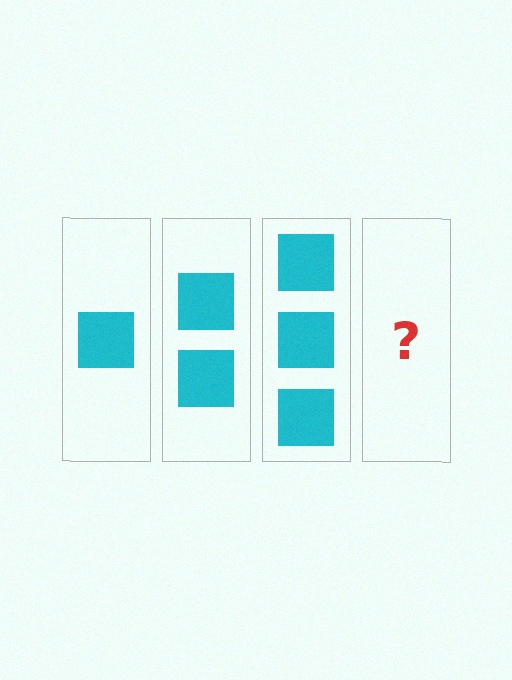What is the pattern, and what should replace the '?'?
The pattern is that each step adds one more square. The '?' should be 4 squares.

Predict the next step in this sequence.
The next step is 4 squares.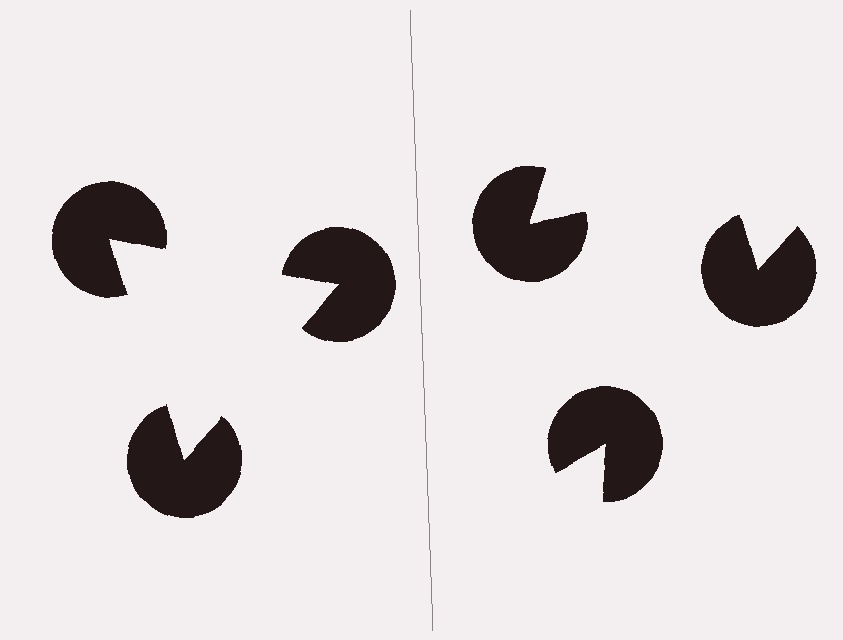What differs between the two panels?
The pac-man discs are positioned identically on both sides; only the wedge orientations differ. On the left they align to a triangle; on the right they are misaligned.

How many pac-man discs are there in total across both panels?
6 — 3 on each side.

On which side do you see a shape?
An illusory triangle appears on the left side. On the right side the wedge cuts are rotated, so no coherent shape forms.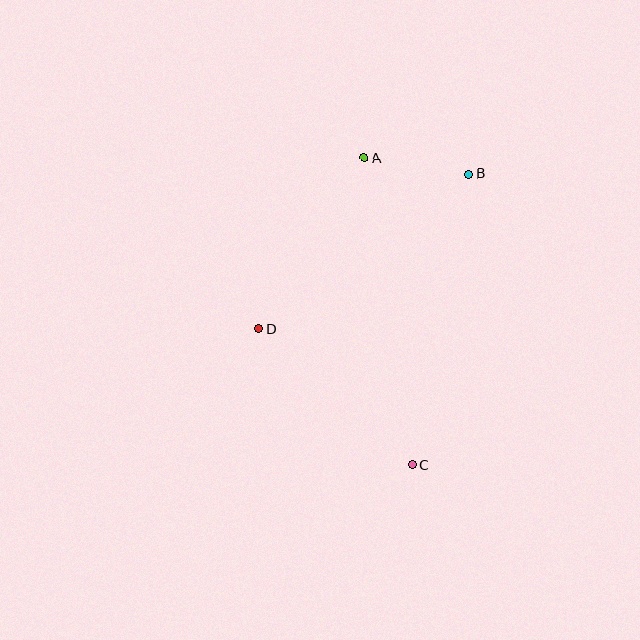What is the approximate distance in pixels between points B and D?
The distance between B and D is approximately 261 pixels.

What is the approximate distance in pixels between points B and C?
The distance between B and C is approximately 296 pixels.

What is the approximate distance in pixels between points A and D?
The distance between A and D is approximately 201 pixels.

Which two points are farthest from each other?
Points A and C are farthest from each other.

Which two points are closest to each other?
Points A and B are closest to each other.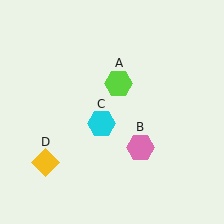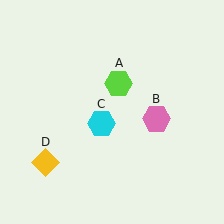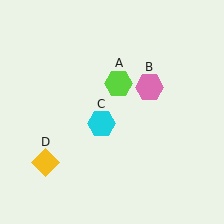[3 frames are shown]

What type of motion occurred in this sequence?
The pink hexagon (object B) rotated counterclockwise around the center of the scene.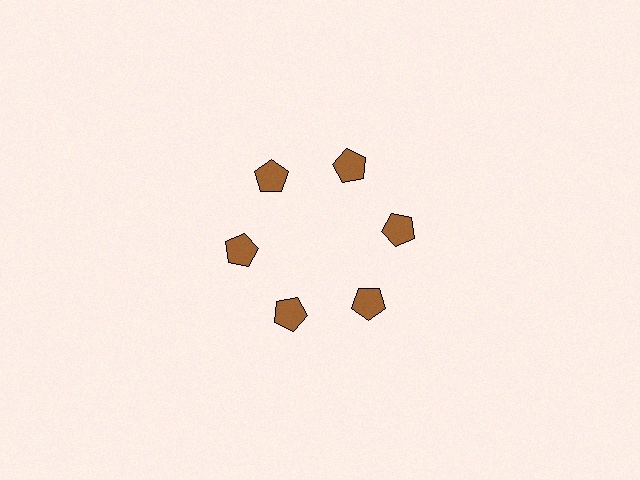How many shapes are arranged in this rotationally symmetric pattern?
There are 6 shapes, arranged in 6 groups of 1.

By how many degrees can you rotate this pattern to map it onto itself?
The pattern maps onto itself every 60 degrees of rotation.